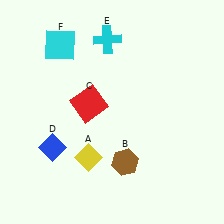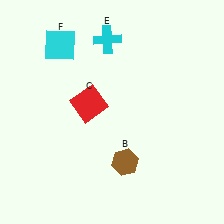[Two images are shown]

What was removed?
The yellow diamond (A), the blue diamond (D) were removed in Image 2.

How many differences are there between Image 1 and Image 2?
There are 2 differences between the two images.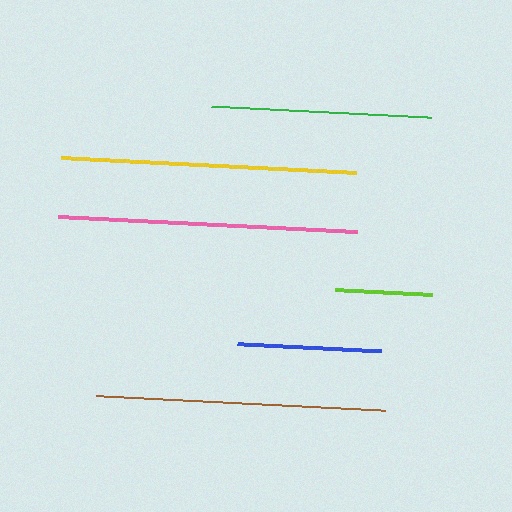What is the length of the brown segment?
The brown segment is approximately 290 pixels long.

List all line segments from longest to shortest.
From longest to shortest: pink, yellow, brown, green, blue, lime.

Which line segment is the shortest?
The lime line is the shortest at approximately 97 pixels.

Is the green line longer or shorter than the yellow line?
The yellow line is longer than the green line.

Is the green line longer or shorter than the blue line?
The green line is longer than the blue line.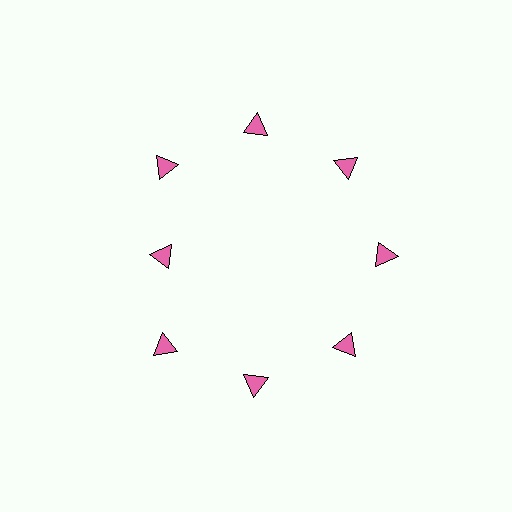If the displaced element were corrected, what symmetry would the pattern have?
It would have 8-fold rotational symmetry — the pattern would map onto itself every 45 degrees.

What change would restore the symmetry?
The symmetry would be restored by moving it outward, back onto the ring so that all 8 triangles sit at equal angles and equal distance from the center.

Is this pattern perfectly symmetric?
No. The 8 pink triangles are arranged in a ring, but one element near the 9 o'clock position is pulled inward toward the center, breaking the 8-fold rotational symmetry.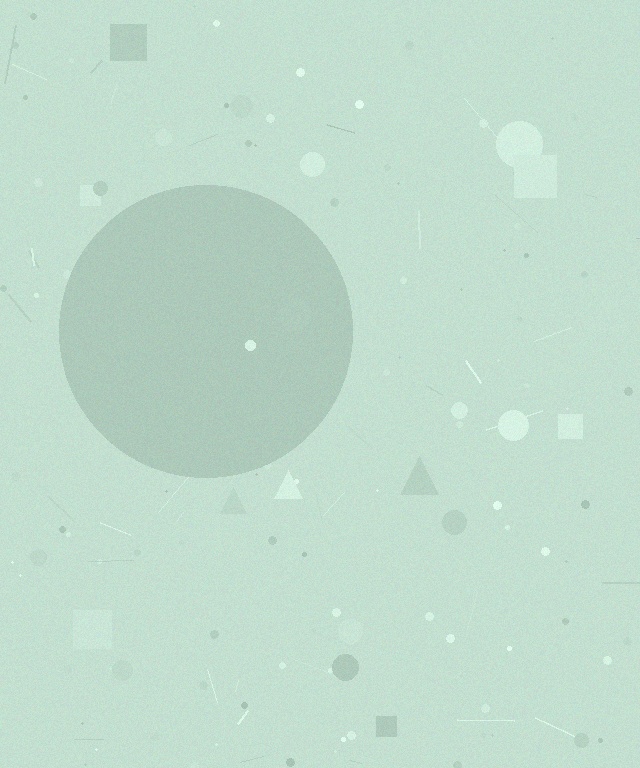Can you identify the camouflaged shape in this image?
The camouflaged shape is a circle.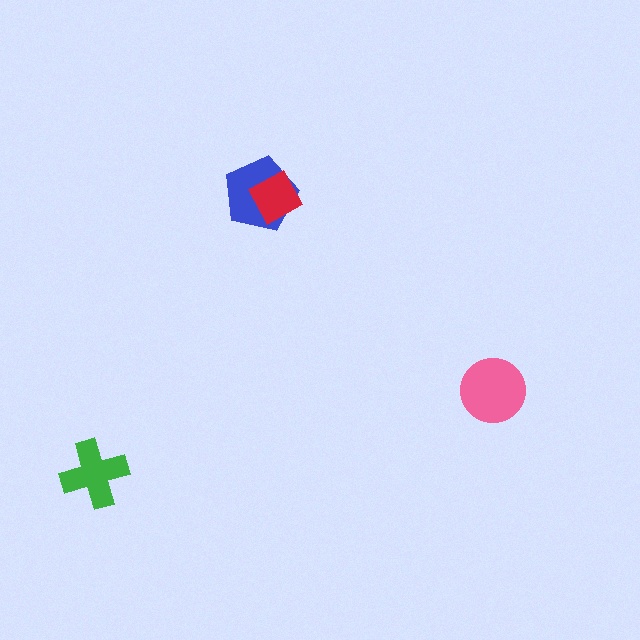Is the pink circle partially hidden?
No, no other shape covers it.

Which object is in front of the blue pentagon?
The red diamond is in front of the blue pentagon.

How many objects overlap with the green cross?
0 objects overlap with the green cross.